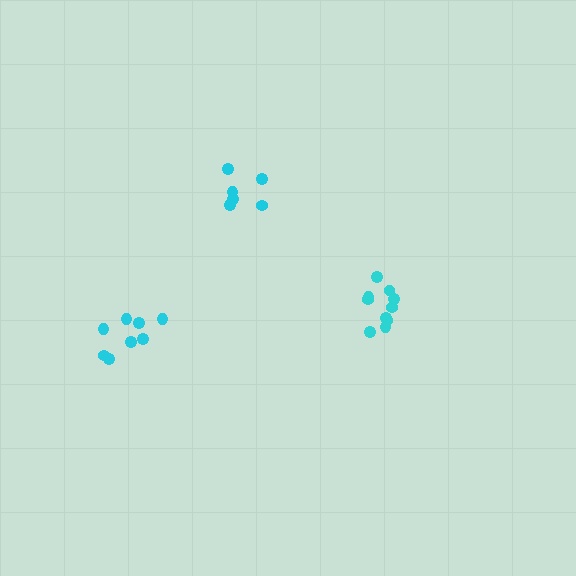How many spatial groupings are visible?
There are 3 spatial groupings.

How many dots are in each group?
Group 1: 8 dots, Group 2: 6 dots, Group 3: 10 dots (24 total).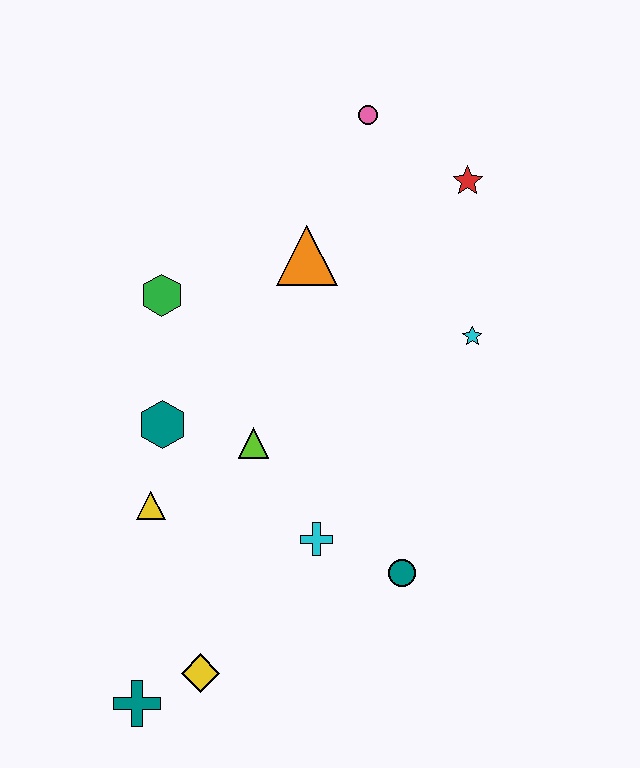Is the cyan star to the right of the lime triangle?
Yes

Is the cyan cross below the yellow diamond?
No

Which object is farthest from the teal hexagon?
The red star is farthest from the teal hexagon.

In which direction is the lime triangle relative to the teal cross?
The lime triangle is above the teal cross.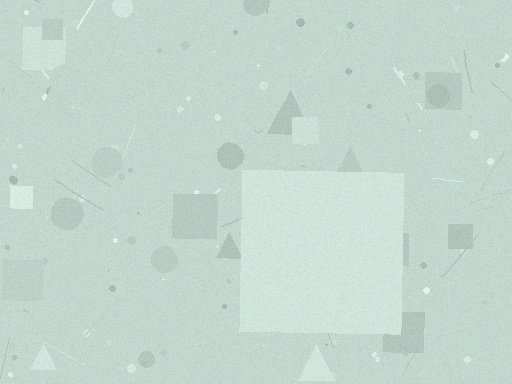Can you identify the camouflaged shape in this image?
The camouflaged shape is a square.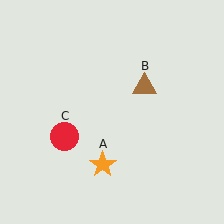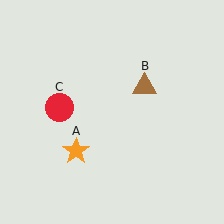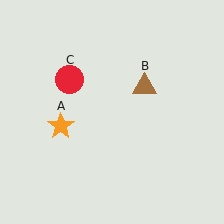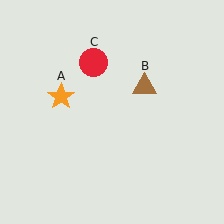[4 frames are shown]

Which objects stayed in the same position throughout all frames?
Brown triangle (object B) remained stationary.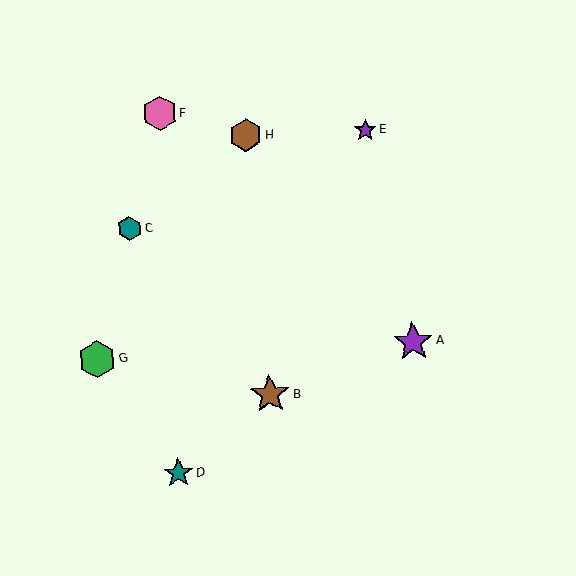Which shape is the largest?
The brown star (labeled B) is the largest.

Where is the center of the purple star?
The center of the purple star is at (413, 342).